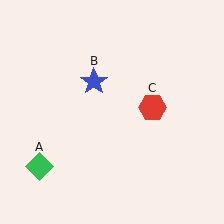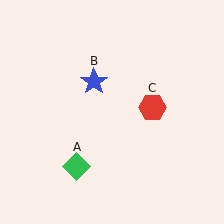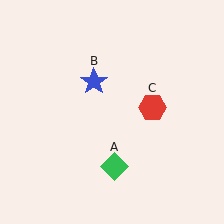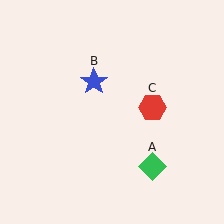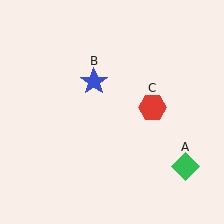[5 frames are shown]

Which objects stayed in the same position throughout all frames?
Blue star (object B) and red hexagon (object C) remained stationary.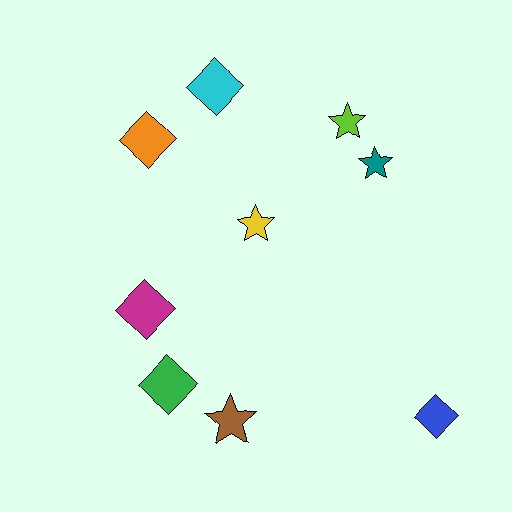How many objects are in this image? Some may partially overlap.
There are 9 objects.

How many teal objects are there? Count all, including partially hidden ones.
There is 1 teal object.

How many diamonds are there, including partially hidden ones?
There are 5 diamonds.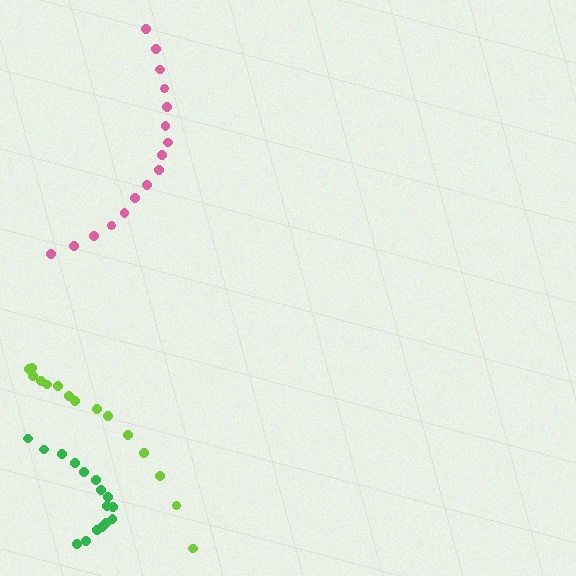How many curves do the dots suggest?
There are 3 distinct paths.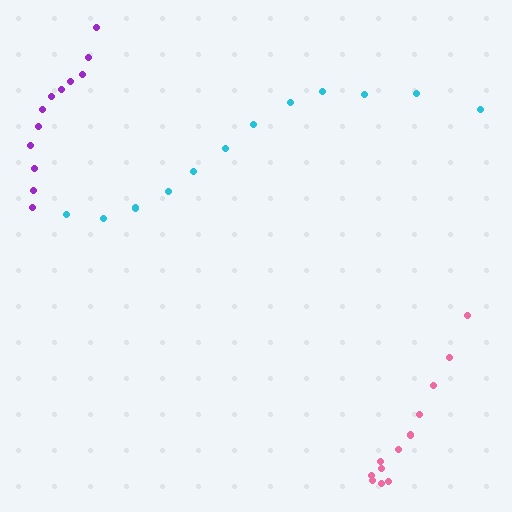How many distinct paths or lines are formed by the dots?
There are 3 distinct paths.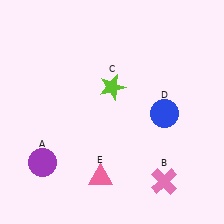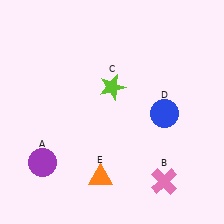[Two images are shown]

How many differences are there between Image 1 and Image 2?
There is 1 difference between the two images.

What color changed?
The triangle (E) changed from pink in Image 1 to orange in Image 2.